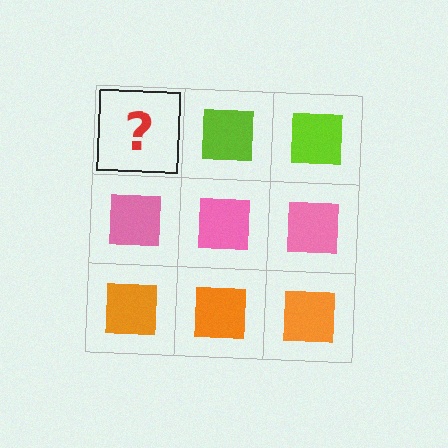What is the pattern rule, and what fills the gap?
The rule is that each row has a consistent color. The gap should be filled with a lime square.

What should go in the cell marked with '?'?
The missing cell should contain a lime square.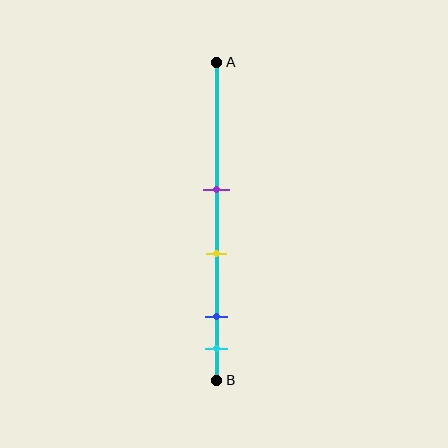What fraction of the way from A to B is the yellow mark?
The yellow mark is approximately 60% (0.6) of the way from A to B.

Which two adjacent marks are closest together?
The blue and cyan marks are the closest adjacent pair.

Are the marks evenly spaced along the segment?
No, the marks are not evenly spaced.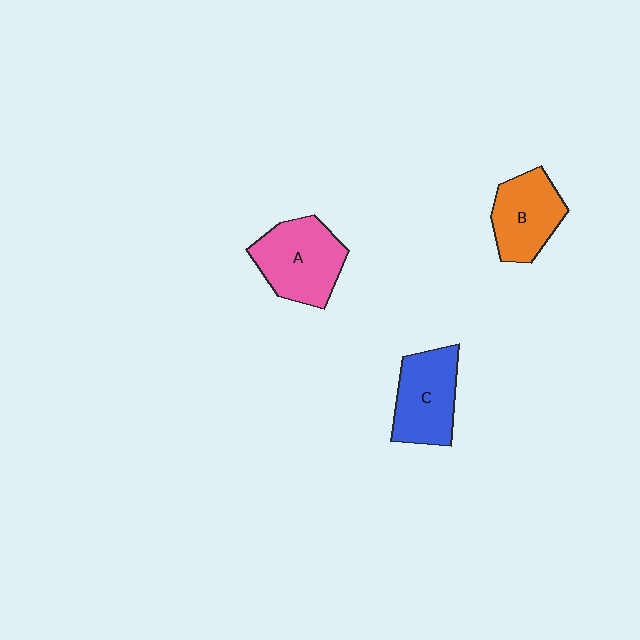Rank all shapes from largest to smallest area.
From largest to smallest: A (pink), C (blue), B (orange).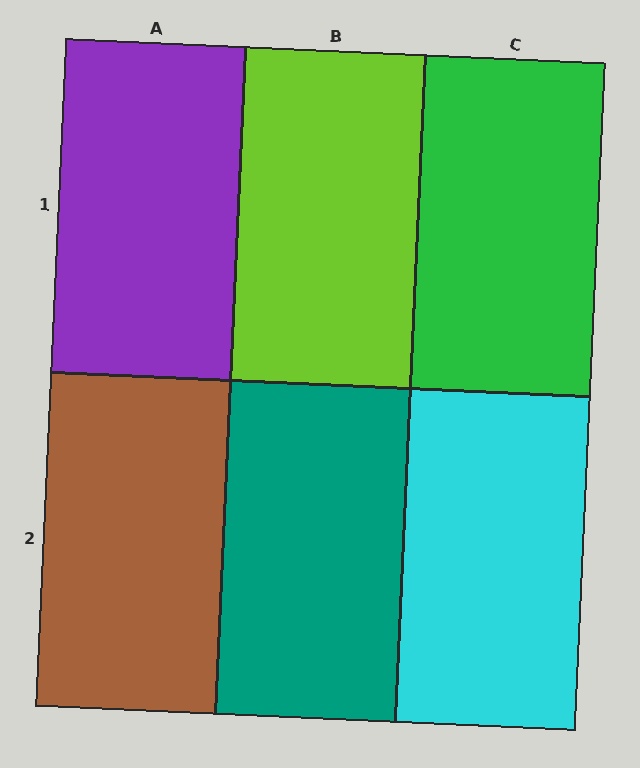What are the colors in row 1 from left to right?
Purple, lime, green.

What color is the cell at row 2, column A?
Brown.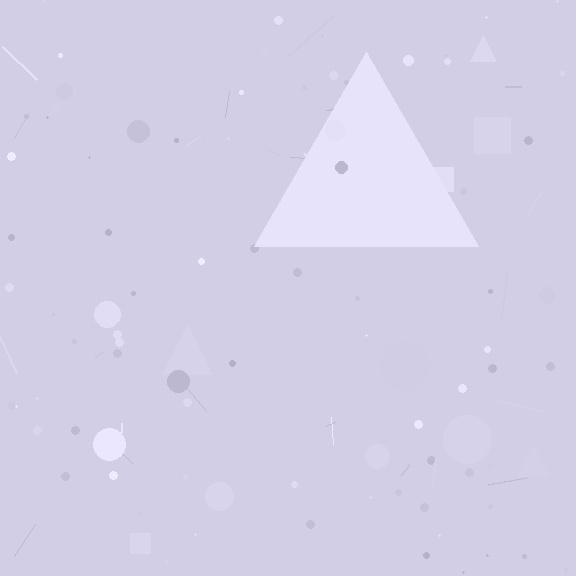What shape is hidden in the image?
A triangle is hidden in the image.